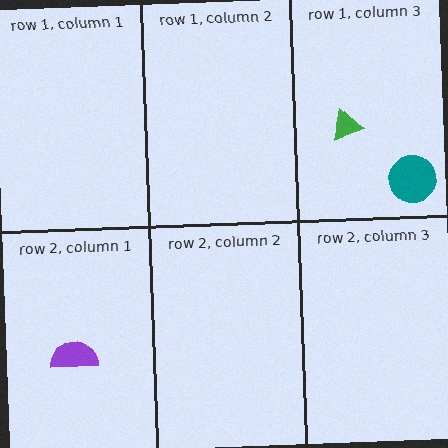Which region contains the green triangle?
The row 1, column 3 region.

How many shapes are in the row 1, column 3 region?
2.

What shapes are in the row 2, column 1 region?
The purple semicircle.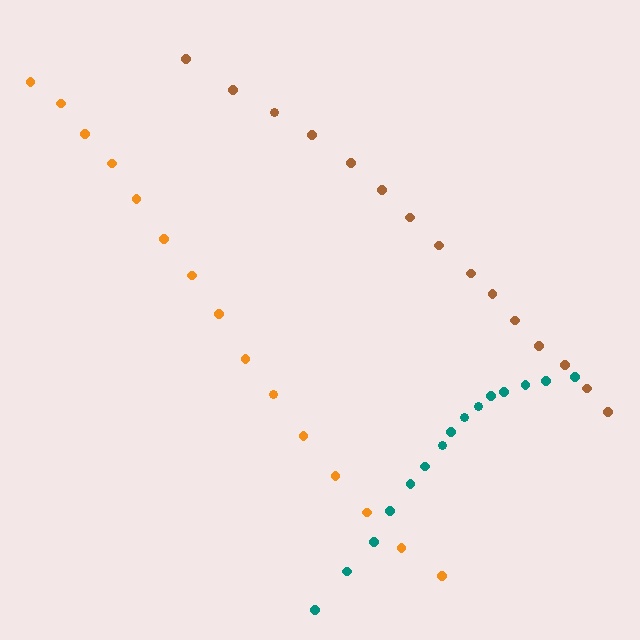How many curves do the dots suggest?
There are 3 distinct paths.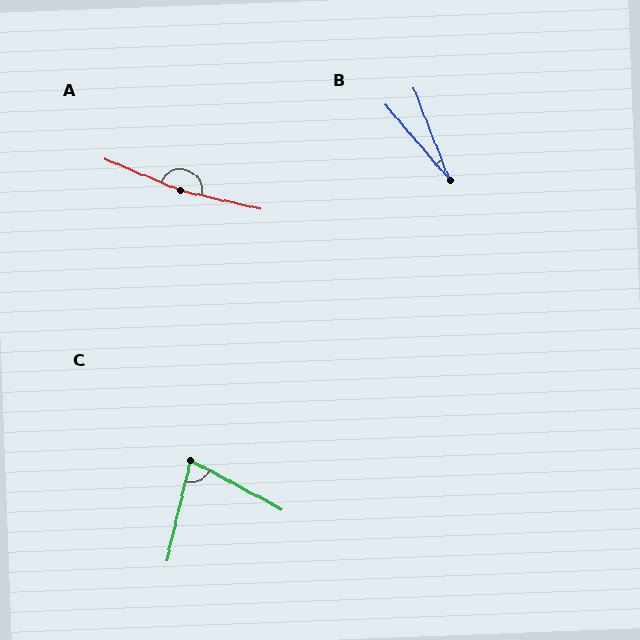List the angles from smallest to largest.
B (20°), C (75°), A (170°).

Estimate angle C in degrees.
Approximately 75 degrees.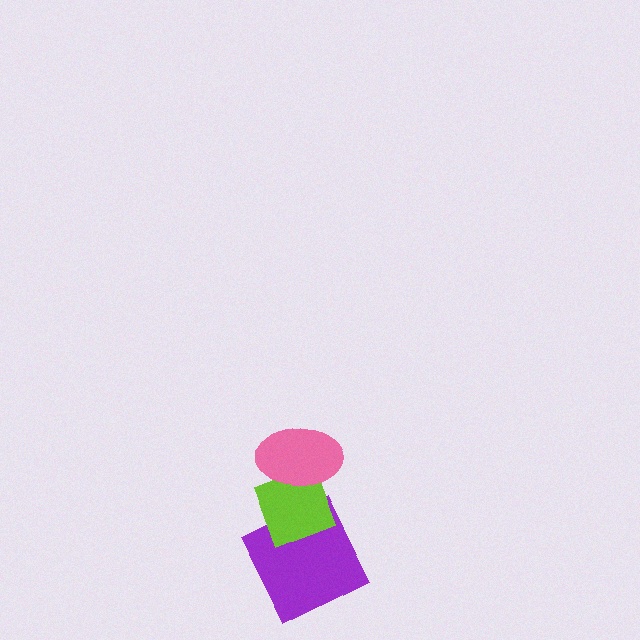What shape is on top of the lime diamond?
The pink ellipse is on top of the lime diamond.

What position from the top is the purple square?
The purple square is 3rd from the top.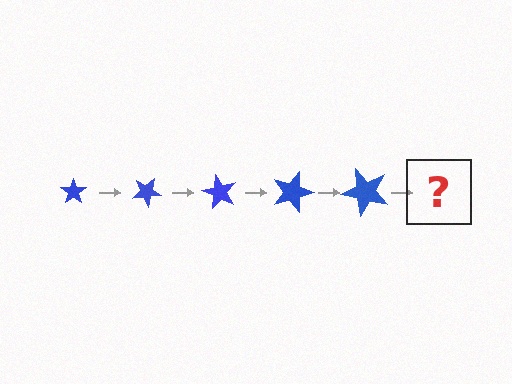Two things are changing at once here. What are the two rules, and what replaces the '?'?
The two rules are that the star grows larger each step and it rotates 30 degrees each step. The '?' should be a star, larger than the previous one and rotated 150 degrees from the start.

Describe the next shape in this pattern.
It should be a star, larger than the previous one and rotated 150 degrees from the start.